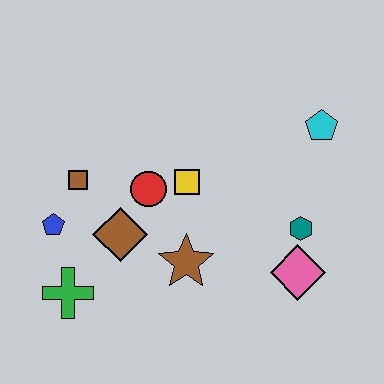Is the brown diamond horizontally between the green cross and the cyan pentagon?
Yes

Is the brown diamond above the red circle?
No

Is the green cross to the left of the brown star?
Yes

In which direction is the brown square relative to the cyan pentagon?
The brown square is to the left of the cyan pentagon.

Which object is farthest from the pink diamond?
The blue pentagon is farthest from the pink diamond.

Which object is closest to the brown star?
The brown diamond is closest to the brown star.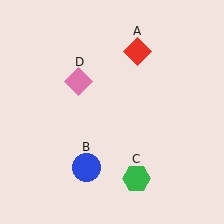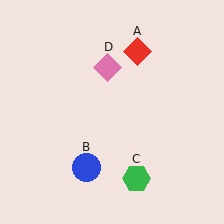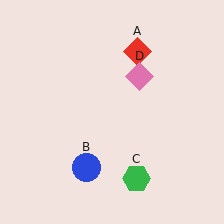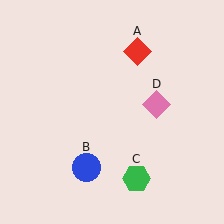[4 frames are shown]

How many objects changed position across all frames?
1 object changed position: pink diamond (object D).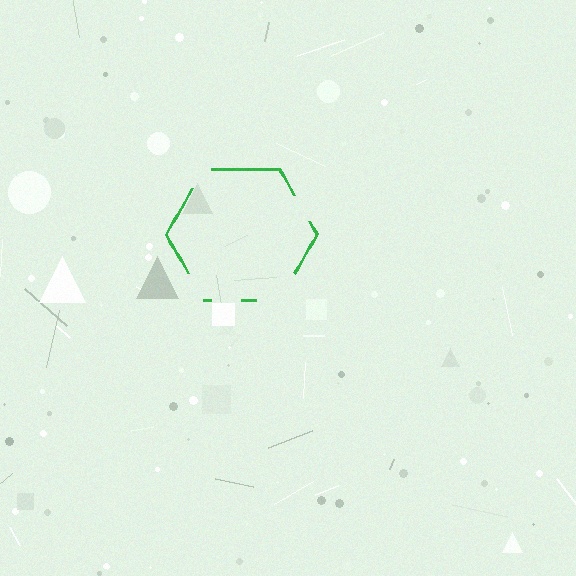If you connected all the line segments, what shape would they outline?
They would outline a hexagon.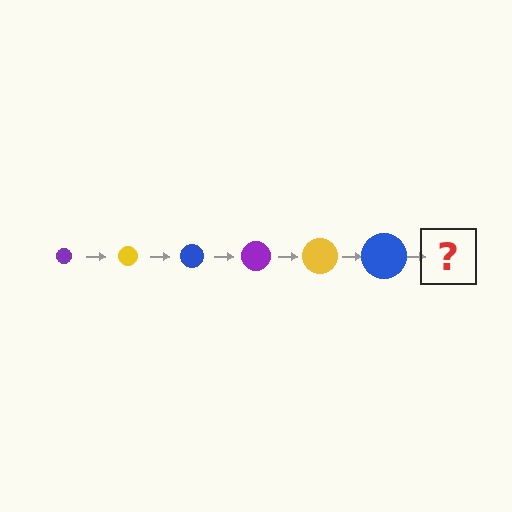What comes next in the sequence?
The next element should be a purple circle, larger than the previous one.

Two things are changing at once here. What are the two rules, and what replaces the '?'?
The two rules are that the circle grows larger each step and the color cycles through purple, yellow, and blue. The '?' should be a purple circle, larger than the previous one.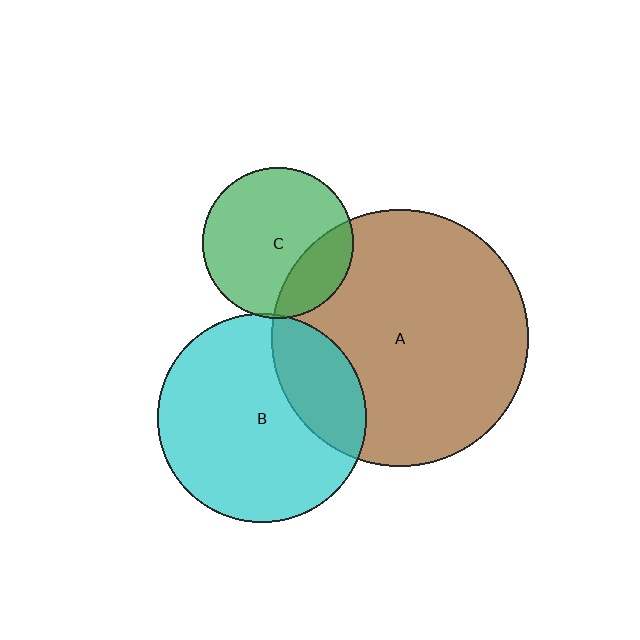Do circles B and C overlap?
Yes.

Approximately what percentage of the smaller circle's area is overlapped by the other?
Approximately 5%.